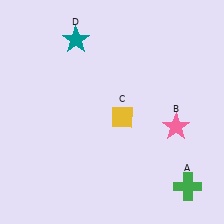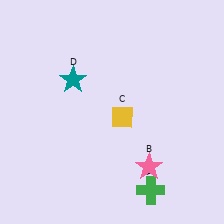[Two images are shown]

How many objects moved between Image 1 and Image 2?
3 objects moved between the two images.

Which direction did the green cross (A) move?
The green cross (A) moved left.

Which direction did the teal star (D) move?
The teal star (D) moved down.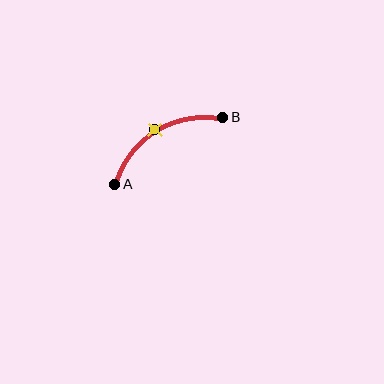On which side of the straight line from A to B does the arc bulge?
The arc bulges above the straight line connecting A and B.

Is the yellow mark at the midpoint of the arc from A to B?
Yes. The yellow mark lies on the arc at equal arc-length from both A and B — it is the arc midpoint.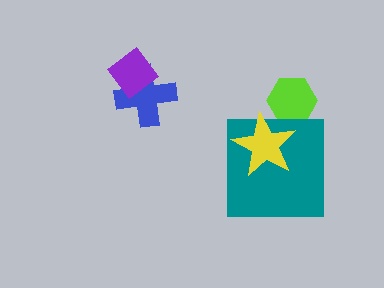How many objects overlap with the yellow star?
2 objects overlap with the yellow star.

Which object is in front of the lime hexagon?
The yellow star is in front of the lime hexagon.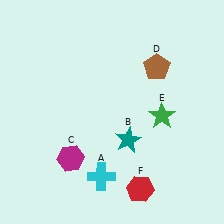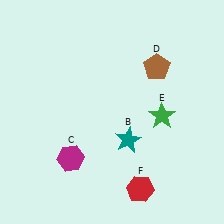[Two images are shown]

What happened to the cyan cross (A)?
The cyan cross (A) was removed in Image 2. It was in the bottom-left area of Image 1.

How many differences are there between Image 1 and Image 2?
There is 1 difference between the two images.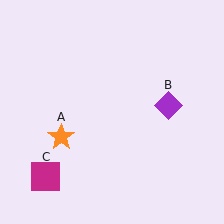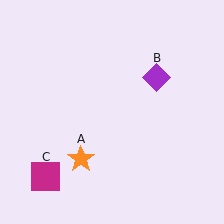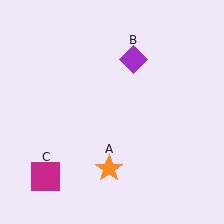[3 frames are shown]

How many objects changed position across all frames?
2 objects changed position: orange star (object A), purple diamond (object B).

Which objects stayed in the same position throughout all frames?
Magenta square (object C) remained stationary.